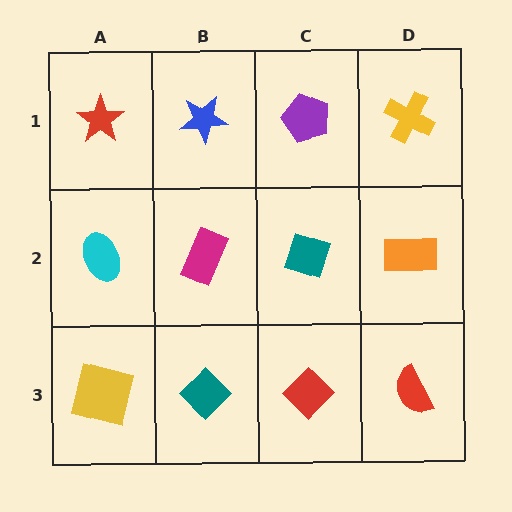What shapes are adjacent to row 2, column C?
A purple pentagon (row 1, column C), a red diamond (row 3, column C), a magenta rectangle (row 2, column B), an orange rectangle (row 2, column D).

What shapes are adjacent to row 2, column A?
A red star (row 1, column A), a yellow square (row 3, column A), a magenta rectangle (row 2, column B).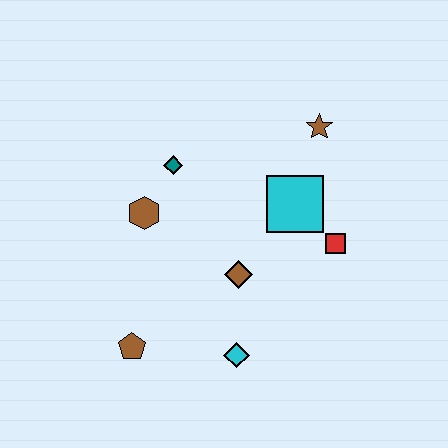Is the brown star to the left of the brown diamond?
No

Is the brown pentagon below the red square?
Yes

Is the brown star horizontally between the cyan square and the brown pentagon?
No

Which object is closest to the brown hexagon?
The teal diamond is closest to the brown hexagon.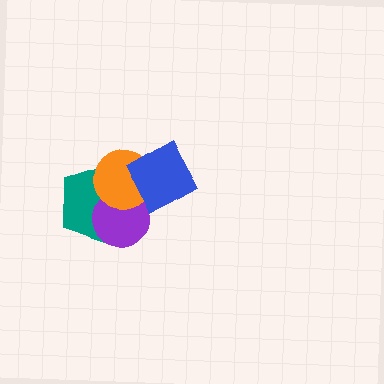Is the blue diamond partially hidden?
No, no other shape covers it.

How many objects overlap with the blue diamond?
3 objects overlap with the blue diamond.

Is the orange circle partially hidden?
Yes, it is partially covered by another shape.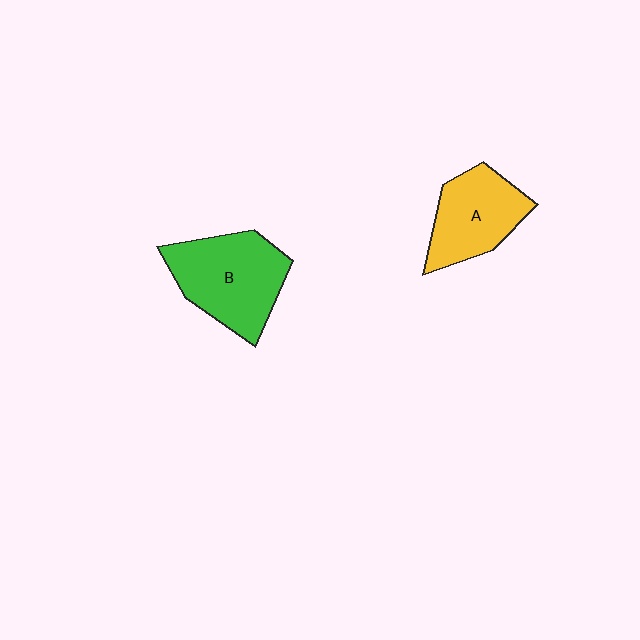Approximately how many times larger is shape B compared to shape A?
Approximately 1.3 times.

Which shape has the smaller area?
Shape A (yellow).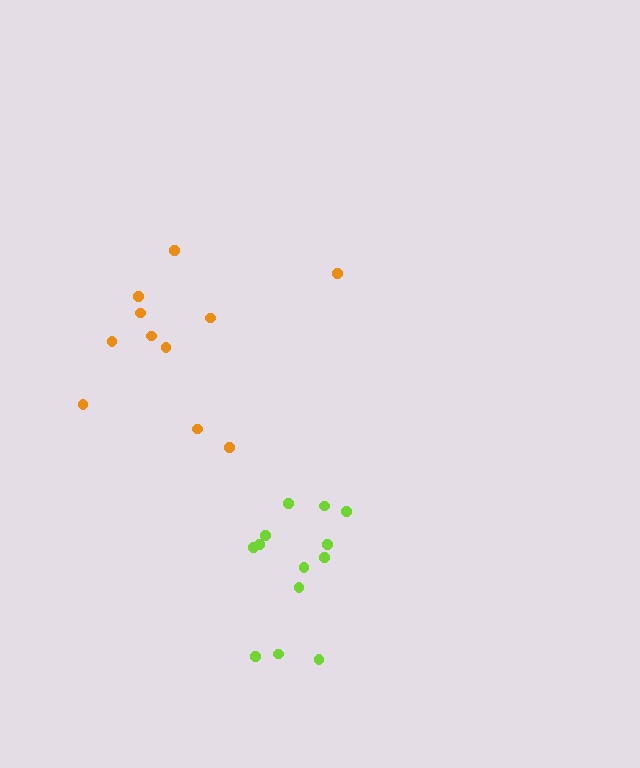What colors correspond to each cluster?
The clusters are colored: orange, lime.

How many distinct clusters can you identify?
There are 2 distinct clusters.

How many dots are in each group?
Group 1: 11 dots, Group 2: 13 dots (24 total).